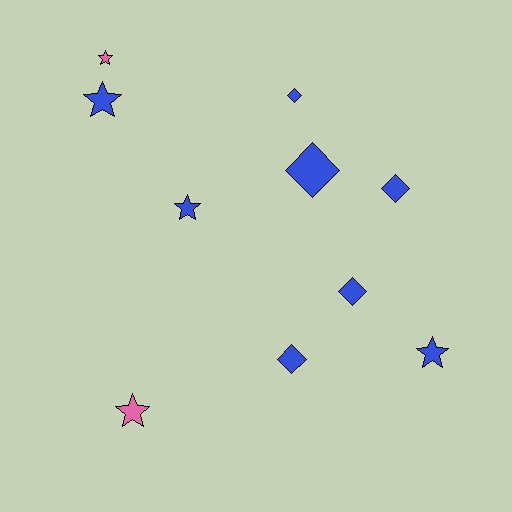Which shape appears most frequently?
Diamond, with 5 objects.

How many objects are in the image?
There are 10 objects.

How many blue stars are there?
There are 3 blue stars.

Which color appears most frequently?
Blue, with 8 objects.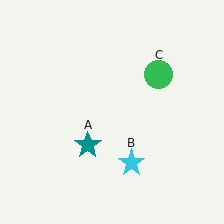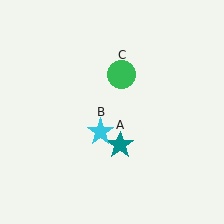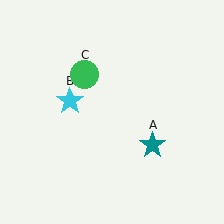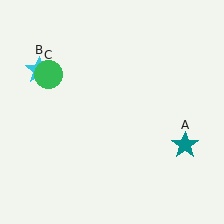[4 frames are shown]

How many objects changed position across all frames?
3 objects changed position: teal star (object A), cyan star (object B), green circle (object C).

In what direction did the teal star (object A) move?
The teal star (object A) moved right.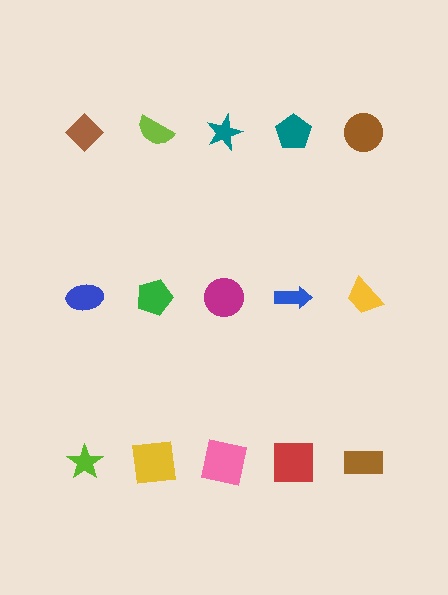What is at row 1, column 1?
A brown diamond.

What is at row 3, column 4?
A red square.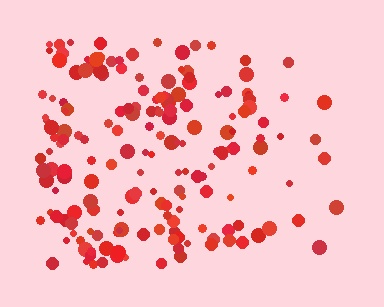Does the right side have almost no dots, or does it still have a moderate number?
Still a moderate number, just noticeably fewer than the left.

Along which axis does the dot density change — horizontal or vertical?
Horizontal.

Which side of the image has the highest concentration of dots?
The left.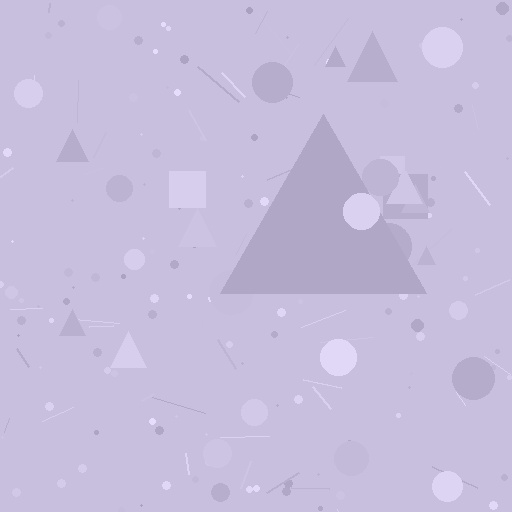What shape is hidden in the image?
A triangle is hidden in the image.